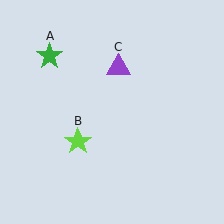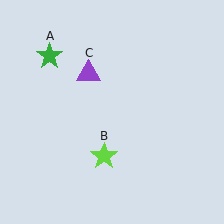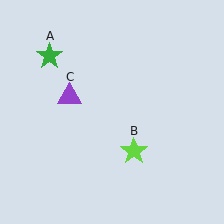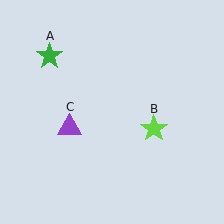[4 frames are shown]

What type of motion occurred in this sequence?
The lime star (object B), purple triangle (object C) rotated counterclockwise around the center of the scene.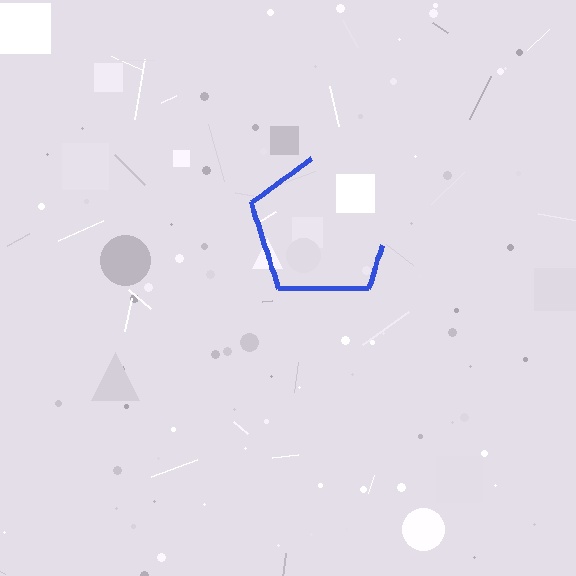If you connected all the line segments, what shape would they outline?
They would outline a pentagon.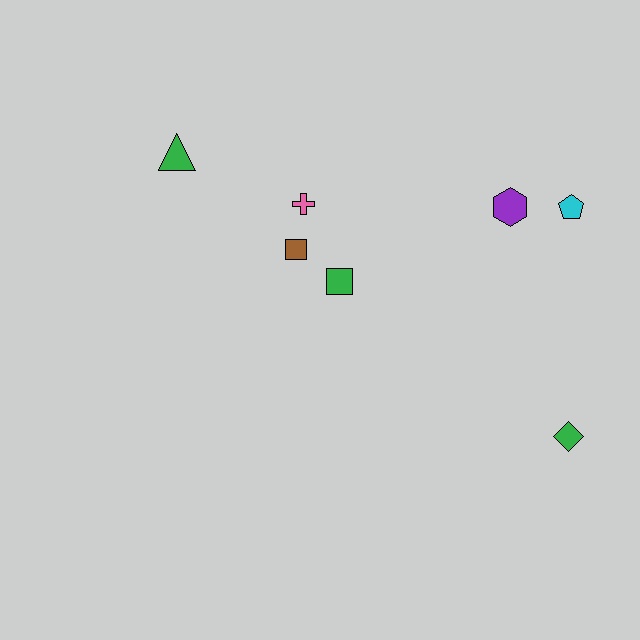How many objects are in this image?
There are 7 objects.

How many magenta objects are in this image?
There are no magenta objects.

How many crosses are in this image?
There is 1 cross.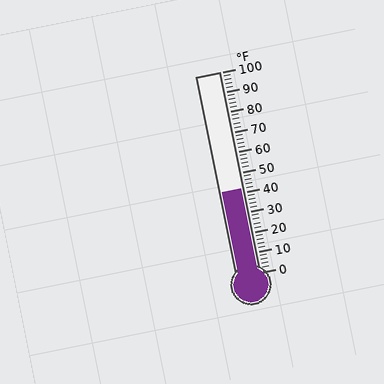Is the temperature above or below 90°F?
The temperature is below 90°F.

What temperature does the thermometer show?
The thermometer shows approximately 42°F.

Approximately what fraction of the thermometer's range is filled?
The thermometer is filled to approximately 40% of its range.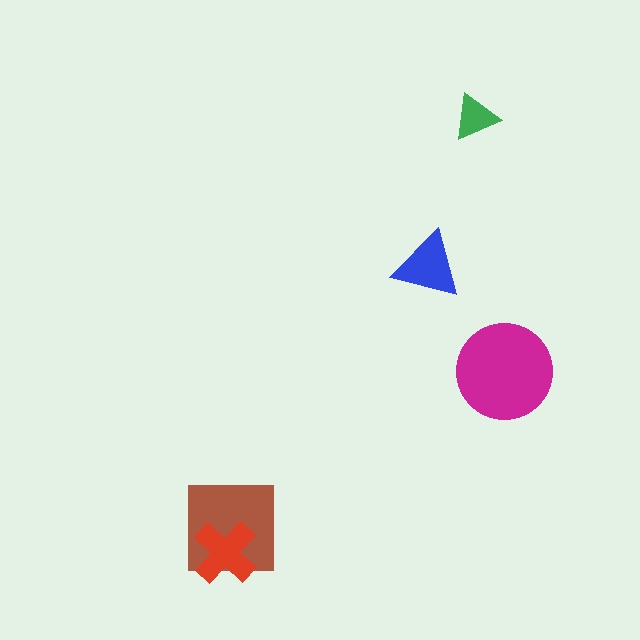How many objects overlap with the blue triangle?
0 objects overlap with the blue triangle.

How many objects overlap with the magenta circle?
0 objects overlap with the magenta circle.